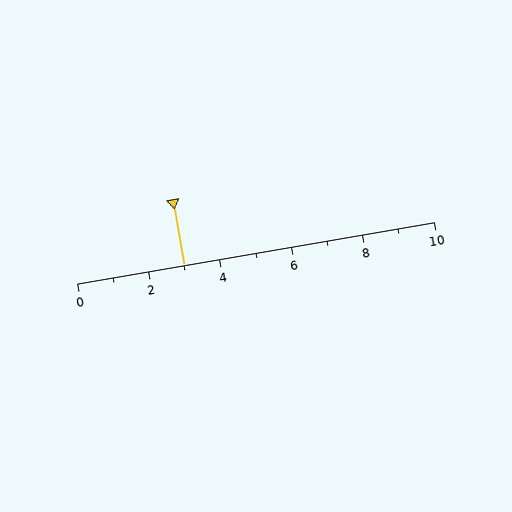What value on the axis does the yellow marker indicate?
The marker indicates approximately 3.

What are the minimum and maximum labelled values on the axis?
The axis runs from 0 to 10.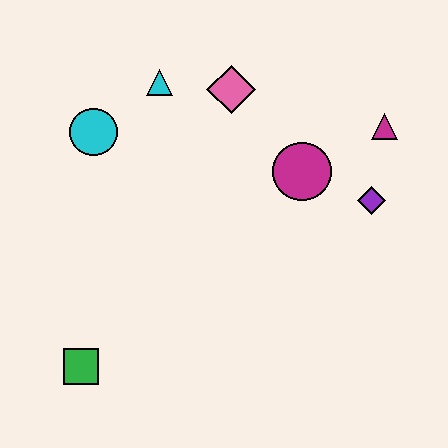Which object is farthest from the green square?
The magenta triangle is farthest from the green square.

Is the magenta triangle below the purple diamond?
No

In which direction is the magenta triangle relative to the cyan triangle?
The magenta triangle is to the right of the cyan triangle.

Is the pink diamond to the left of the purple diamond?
Yes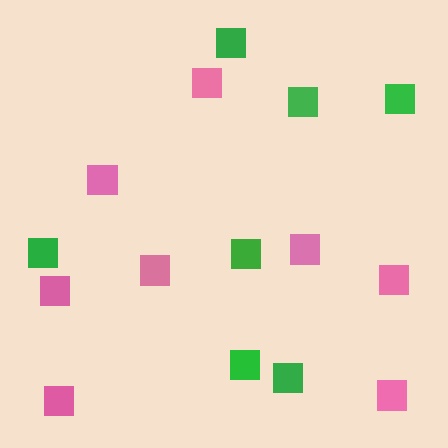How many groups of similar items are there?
There are 2 groups: one group of pink squares (8) and one group of green squares (7).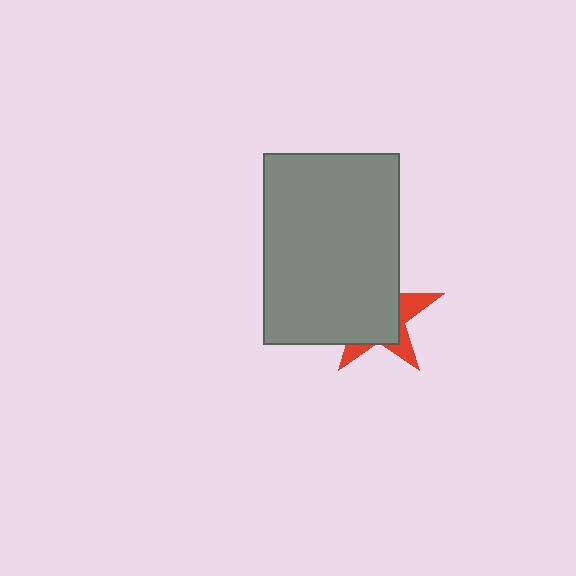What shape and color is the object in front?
The object in front is a gray rectangle.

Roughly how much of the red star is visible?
A small part of it is visible (roughly 30%).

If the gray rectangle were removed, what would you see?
You would see the complete red star.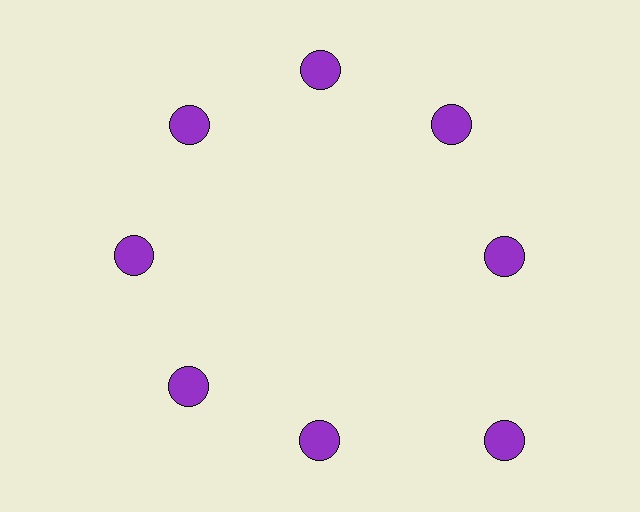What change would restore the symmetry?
The symmetry would be restored by moving it inward, back onto the ring so that all 8 circles sit at equal angles and equal distance from the center.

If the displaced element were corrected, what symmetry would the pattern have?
It would have 8-fold rotational symmetry — the pattern would map onto itself every 45 degrees.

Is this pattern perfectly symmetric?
No. The 8 purple circles are arranged in a ring, but one element near the 4 o'clock position is pushed outward from the center, breaking the 8-fold rotational symmetry.